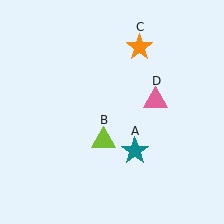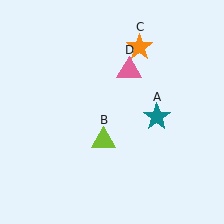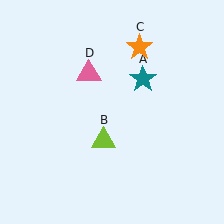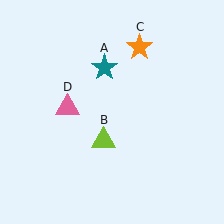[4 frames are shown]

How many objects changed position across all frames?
2 objects changed position: teal star (object A), pink triangle (object D).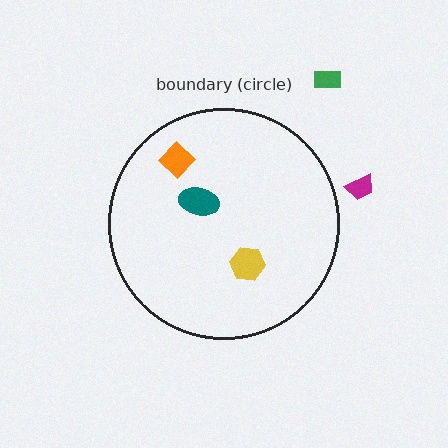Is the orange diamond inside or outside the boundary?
Inside.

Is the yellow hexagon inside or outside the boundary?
Inside.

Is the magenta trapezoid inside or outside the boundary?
Outside.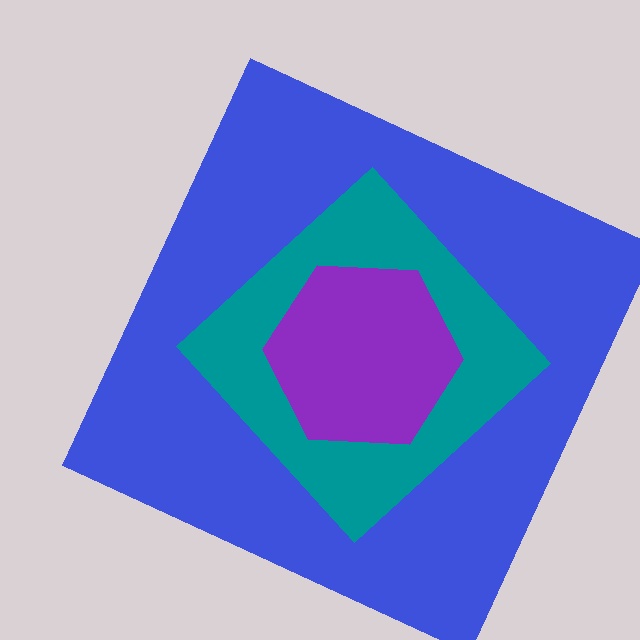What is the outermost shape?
The blue square.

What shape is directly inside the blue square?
The teal diamond.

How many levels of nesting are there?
3.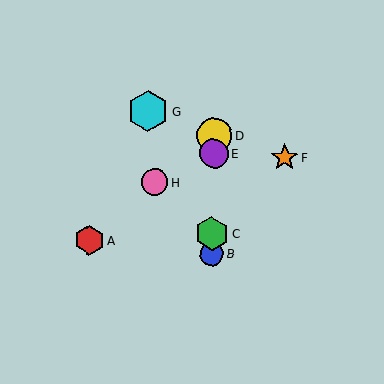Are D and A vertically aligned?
No, D is at x≈214 and A is at x≈89.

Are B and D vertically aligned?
Yes, both are at x≈211.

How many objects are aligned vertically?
4 objects (B, C, D, E) are aligned vertically.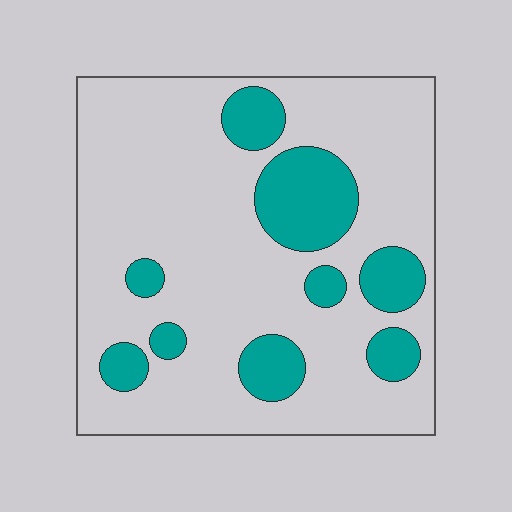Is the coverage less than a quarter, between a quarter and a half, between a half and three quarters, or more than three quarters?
Less than a quarter.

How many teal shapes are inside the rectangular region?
9.